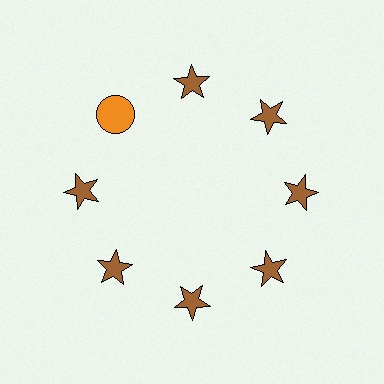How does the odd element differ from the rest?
It differs in both color (orange instead of brown) and shape (circle instead of star).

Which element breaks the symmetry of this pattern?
The orange circle at roughly the 10 o'clock position breaks the symmetry. All other shapes are brown stars.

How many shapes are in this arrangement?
There are 8 shapes arranged in a ring pattern.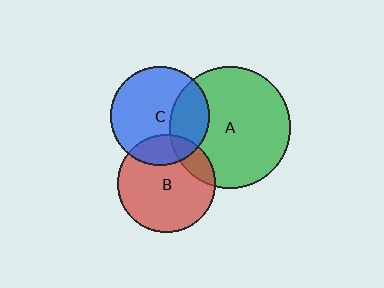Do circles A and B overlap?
Yes.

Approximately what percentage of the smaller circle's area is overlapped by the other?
Approximately 15%.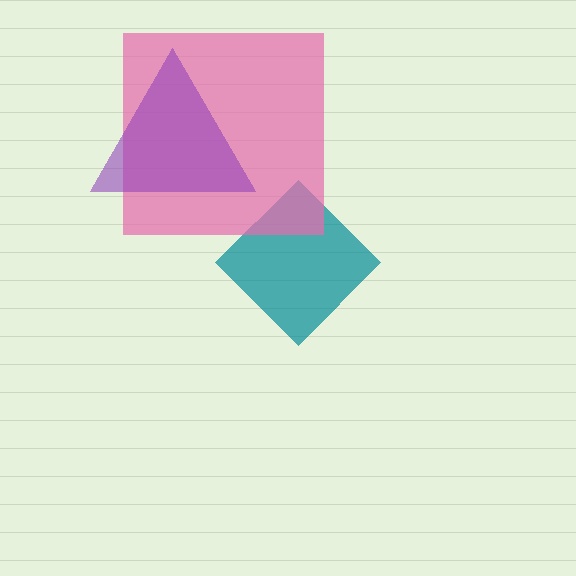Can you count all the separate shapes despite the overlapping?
Yes, there are 3 separate shapes.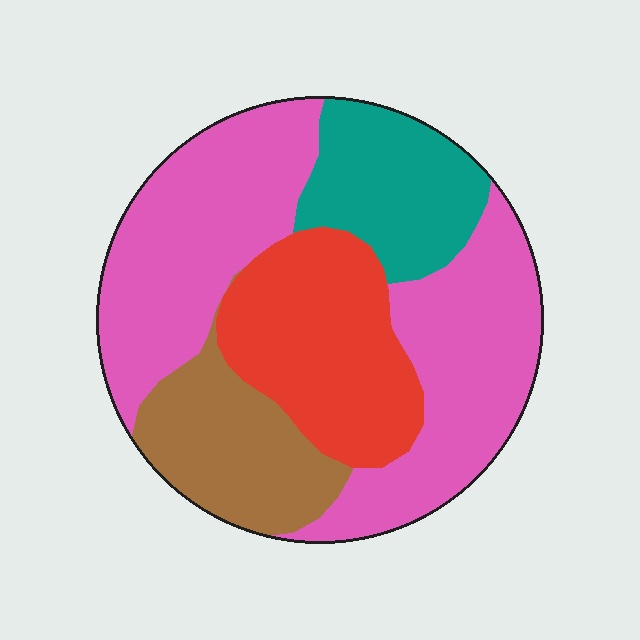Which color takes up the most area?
Pink, at roughly 50%.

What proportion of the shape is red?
Red covers around 20% of the shape.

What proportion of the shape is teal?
Teal takes up less than a sixth of the shape.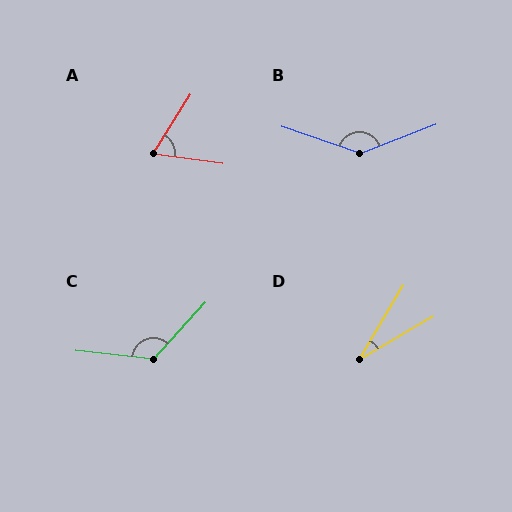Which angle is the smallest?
D, at approximately 29 degrees.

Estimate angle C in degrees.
Approximately 126 degrees.